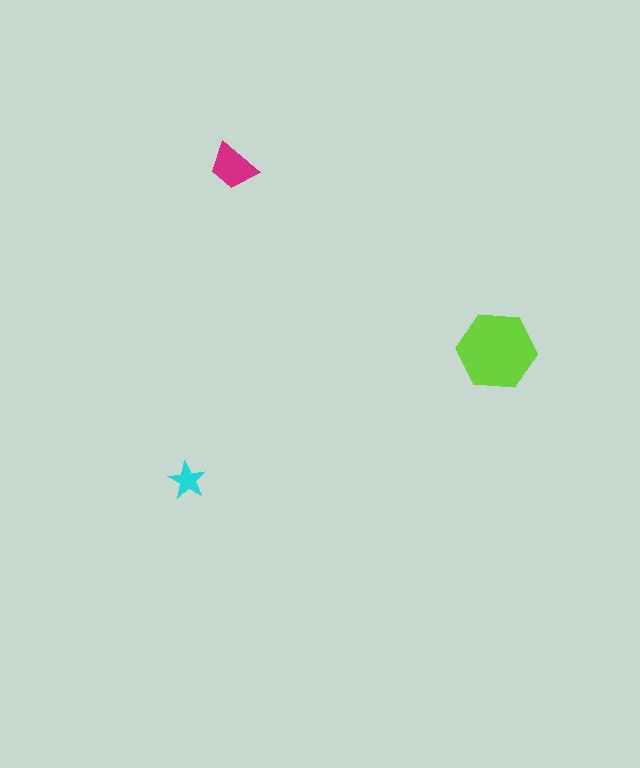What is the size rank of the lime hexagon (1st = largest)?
1st.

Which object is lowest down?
The cyan star is bottommost.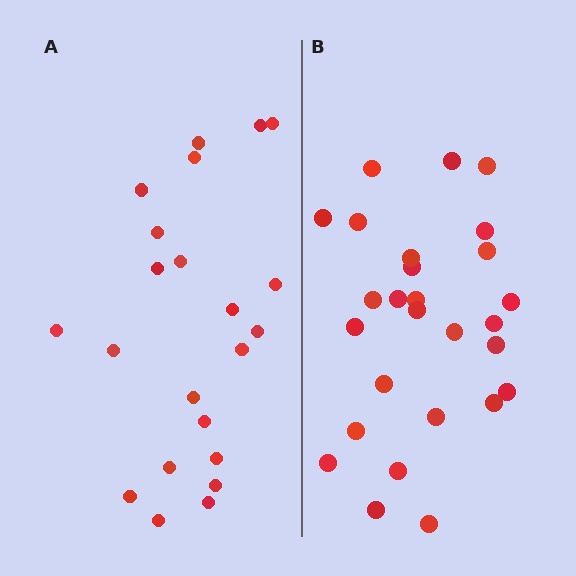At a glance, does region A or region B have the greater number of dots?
Region B (the right region) has more dots.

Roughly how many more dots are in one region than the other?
Region B has about 5 more dots than region A.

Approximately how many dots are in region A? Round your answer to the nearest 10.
About 20 dots. (The exact count is 22, which rounds to 20.)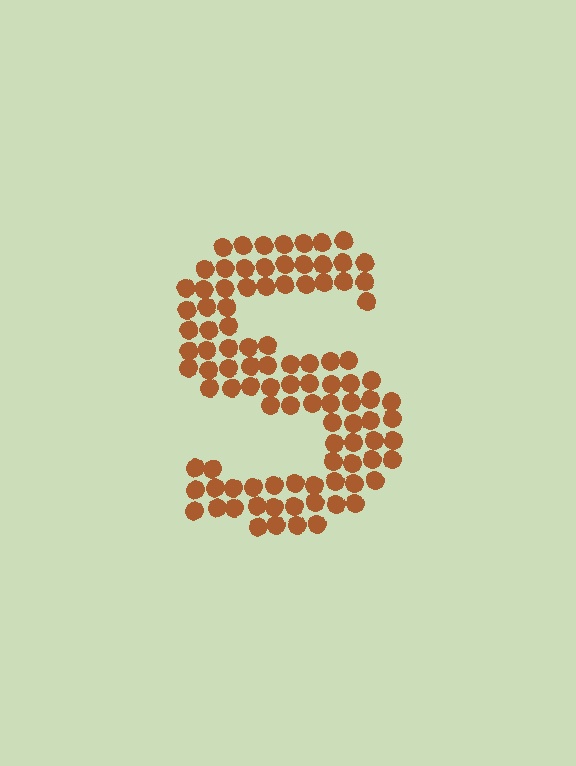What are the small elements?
The small elements are circles.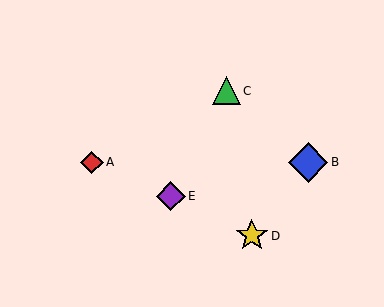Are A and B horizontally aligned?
Yes, both are at y≈162.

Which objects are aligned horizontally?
Objects A, B are aligned horizontally.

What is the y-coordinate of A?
Object A is at y≈162.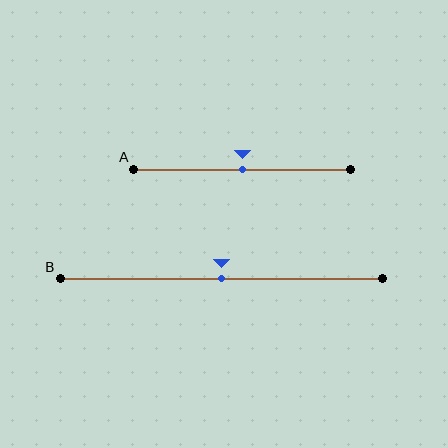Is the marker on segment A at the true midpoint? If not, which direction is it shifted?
Yes, the marker on segment A is at the true midpoint.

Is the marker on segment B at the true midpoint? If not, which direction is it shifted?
Yes, the marker on segment B is at the true midpoint.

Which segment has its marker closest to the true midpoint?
Segment A has its marker closest to the true midpoint.